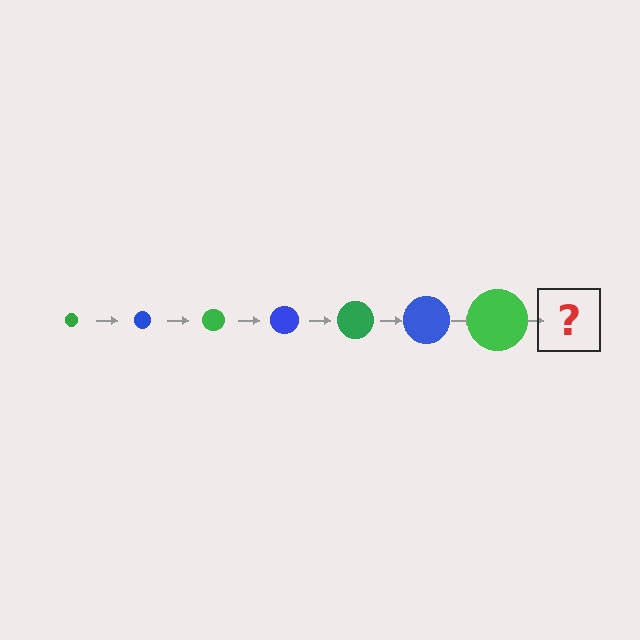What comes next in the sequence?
The next element should be a blue circle, larger than the previous one.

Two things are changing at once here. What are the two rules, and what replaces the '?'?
The two rules are that the circle grows larger each step and the color cycles through green and blue. The '?' should be a blue circle, larger than the previous one.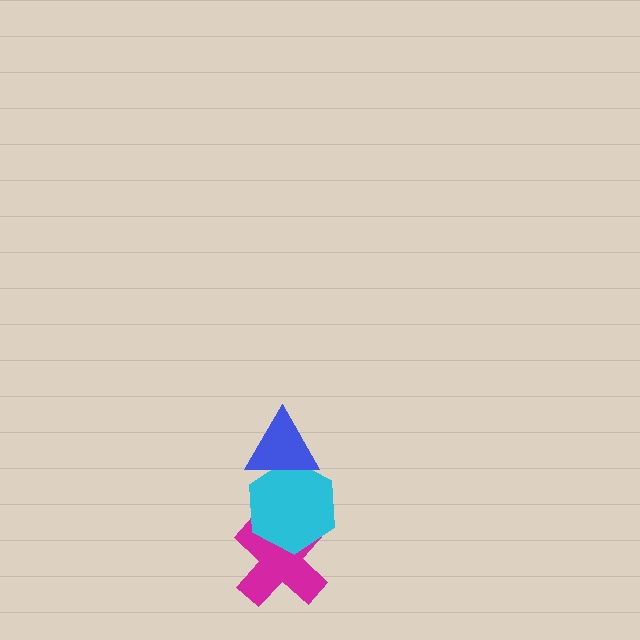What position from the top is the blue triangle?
The blue triangle is 1st from the top.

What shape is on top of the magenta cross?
The cyan hexagon is on top of the magenta cross.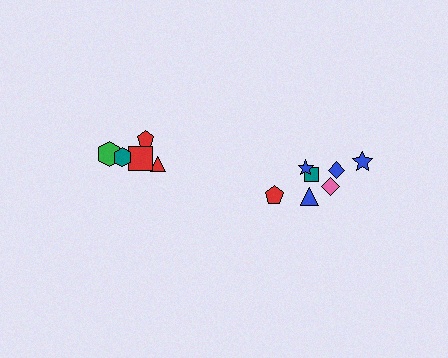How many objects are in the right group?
There are 7 objects.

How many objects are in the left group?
There are 5 objects.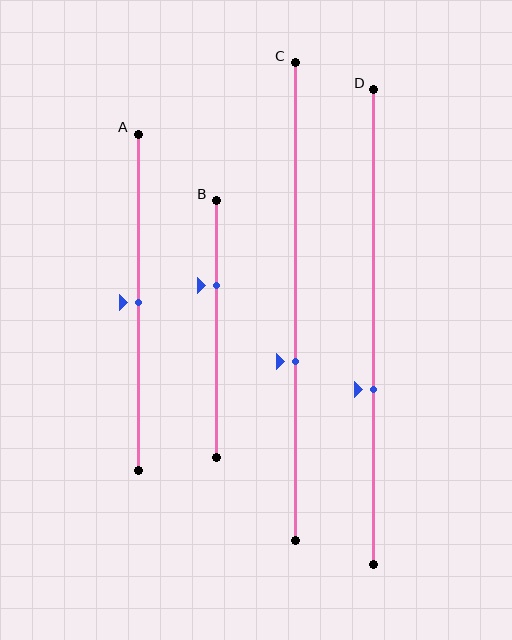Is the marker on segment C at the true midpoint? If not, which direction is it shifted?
No, the marker on segment C is shifted downward by about 12% of the segment length.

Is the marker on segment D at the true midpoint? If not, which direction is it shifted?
No, the marker on segment D is shifted downward by about 13% of the segment length.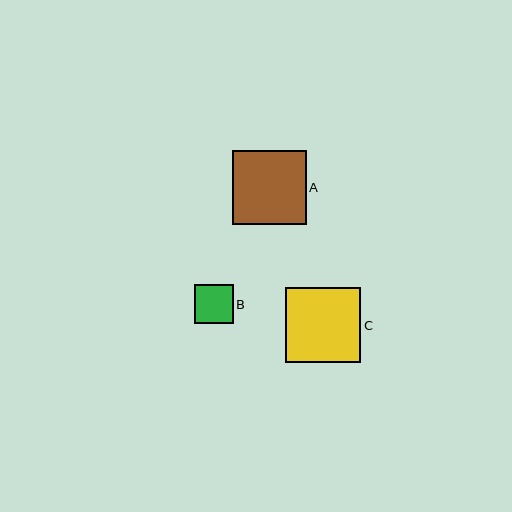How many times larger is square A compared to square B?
Square A is approximately 1.9 times the size of square B.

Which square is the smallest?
Square B is the smallest with a size of approximately 39 pixels.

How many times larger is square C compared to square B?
Square C is approximately 1.9 times the size of square B.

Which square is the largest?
Square C is the largest with a size of approximately 75 pixels.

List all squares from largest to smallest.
From largest to smallest: C, A, B.